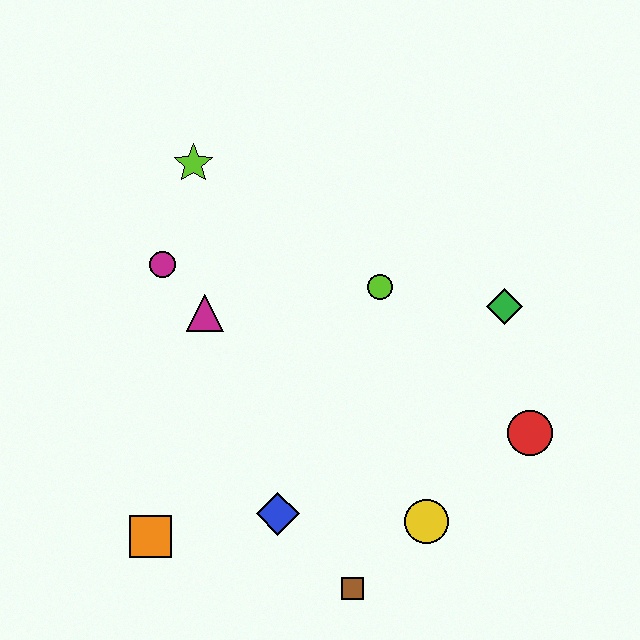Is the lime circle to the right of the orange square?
Yes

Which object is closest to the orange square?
The blue diamond is closest to the orange square.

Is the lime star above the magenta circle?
Yes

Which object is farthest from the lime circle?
The orange square is farthest from the lime circle.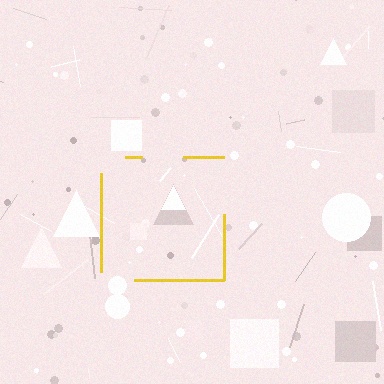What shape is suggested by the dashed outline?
The dashed outline suggests a square.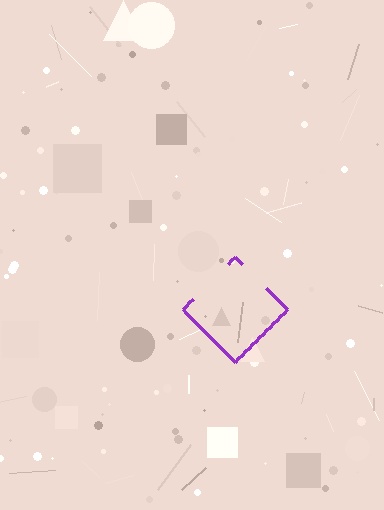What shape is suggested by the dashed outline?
The dashed outline suggests a diamond.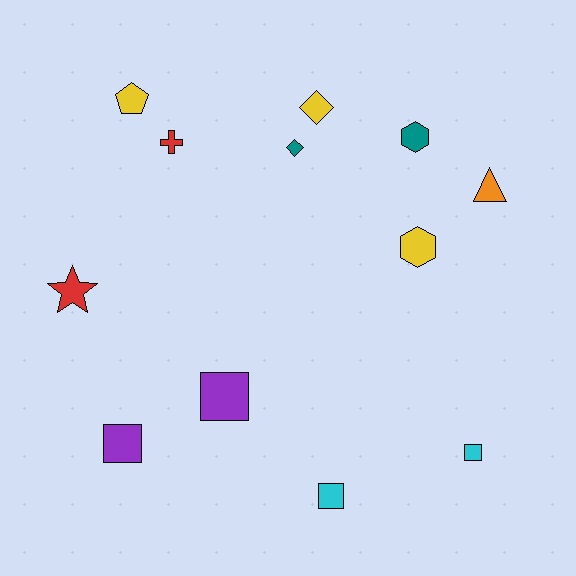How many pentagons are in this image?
There is 1 pentagon.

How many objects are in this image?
There are 12 objects.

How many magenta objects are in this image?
There are no magenta objects.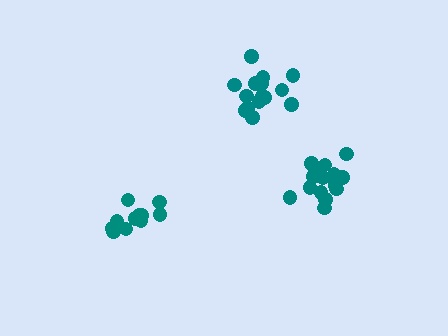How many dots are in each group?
Group 1: 16 dots, Group 2: 12 dots, Group 3: 17 dots (45 total).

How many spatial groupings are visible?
There are 3 spatial groupings.